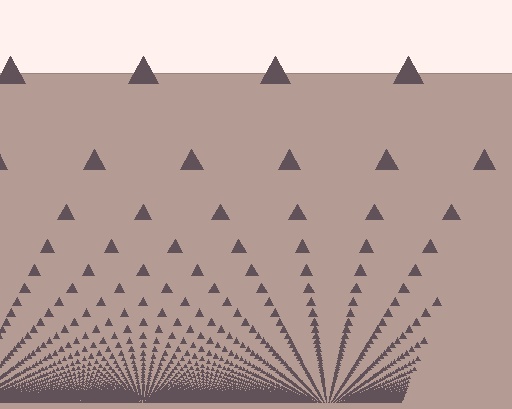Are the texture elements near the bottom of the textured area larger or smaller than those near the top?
Smaller. The gradient is inverted — elements near the bottom are smaller and denser.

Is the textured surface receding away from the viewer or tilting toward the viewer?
The surface appears to tilt toward the viewer. Texture elements get larger and sparser toward the top.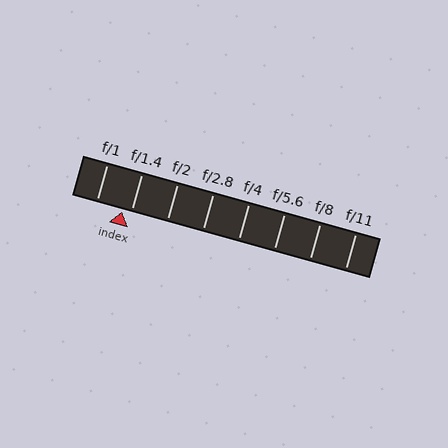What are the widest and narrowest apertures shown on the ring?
The widest aperture shown is f/1 and the narrowest is f/11.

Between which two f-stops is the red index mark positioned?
The index mark is between f/1 and f/1.4.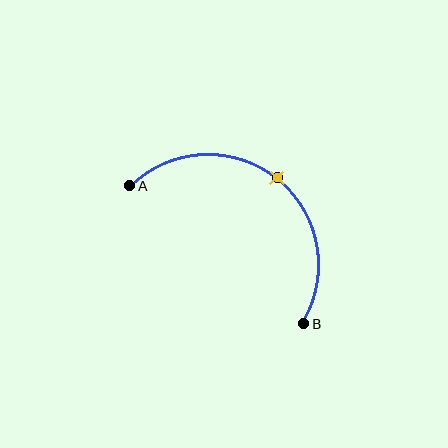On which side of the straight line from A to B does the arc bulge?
The arc bulges above and to the right of the straight line connecting A and B.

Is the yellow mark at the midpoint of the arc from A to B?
Yes. The yellow mark lies on the arc at equal arc-length from both A and B — it is the arc midpoint.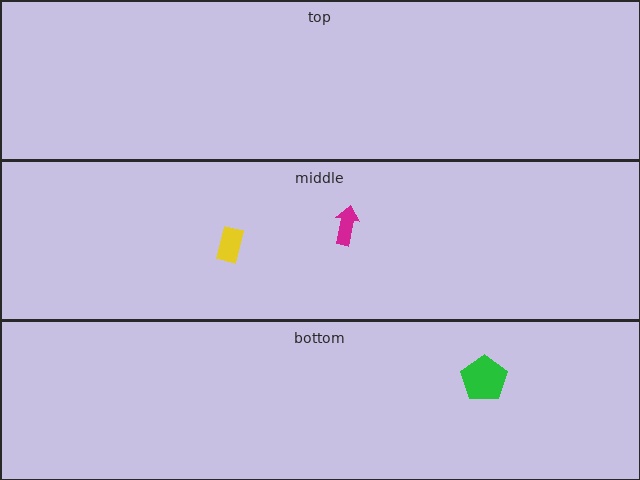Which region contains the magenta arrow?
The middle region.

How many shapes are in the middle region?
2.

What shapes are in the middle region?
The yellow rectangle, the magenta arrow.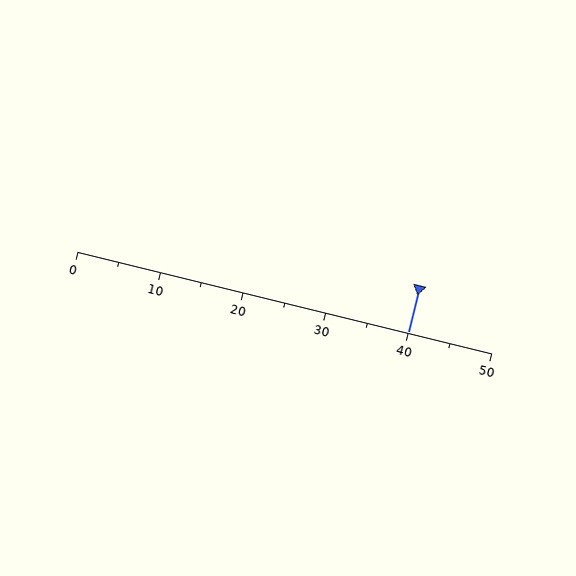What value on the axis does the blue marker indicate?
The marker indicates approximately 40.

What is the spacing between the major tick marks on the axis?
The major ticks are spaced 10 apart.